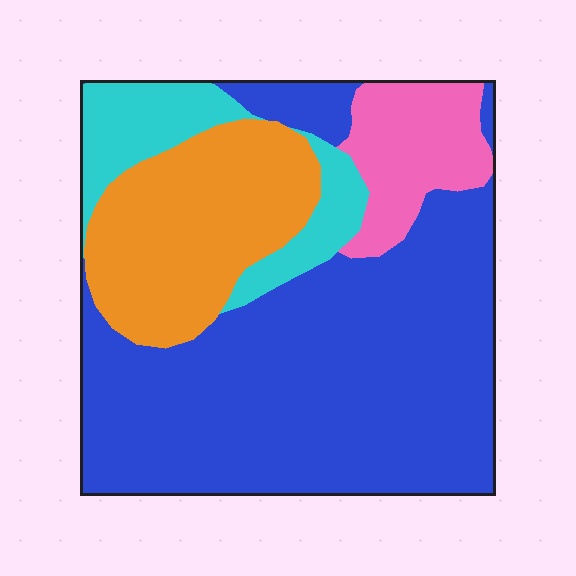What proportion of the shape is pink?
Pink covers around 10% of the shape.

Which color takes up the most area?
Blue, at roughly 55%.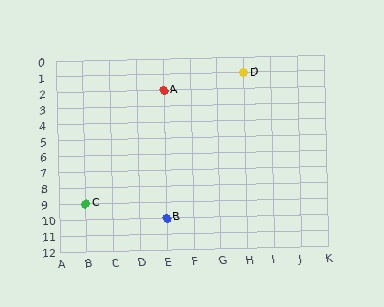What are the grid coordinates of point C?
Point C is at grid coordinates (B, 9).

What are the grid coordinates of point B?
Point B is at grid coordinates (E, 10).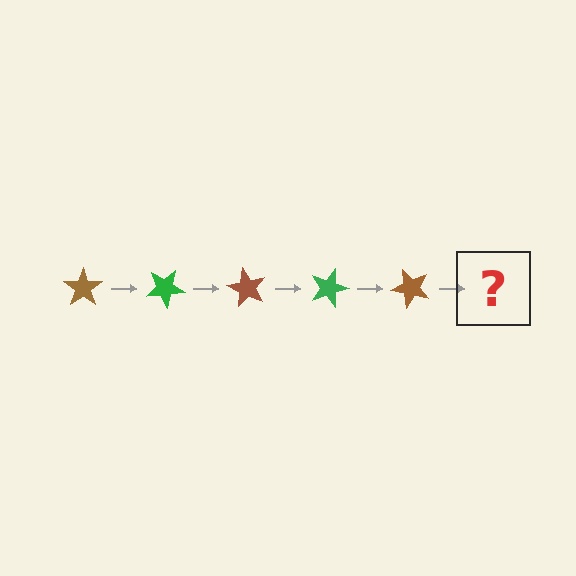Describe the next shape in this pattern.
It should be a green star, rotated 150 degrees from the start.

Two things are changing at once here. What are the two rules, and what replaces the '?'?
The two rules are that it rotates 30 degrees each step and the color cycles through brown and green. The '?' should be a green star, rotated 150 degrees from the start.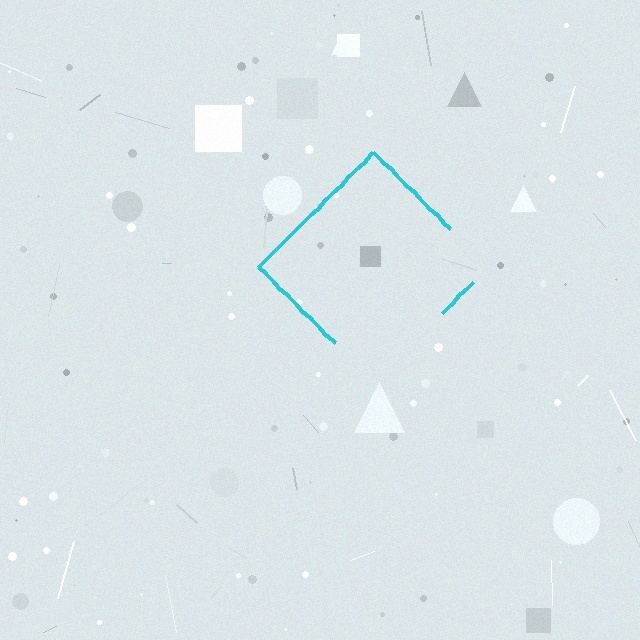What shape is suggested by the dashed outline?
The dashed outline suggests a diamond.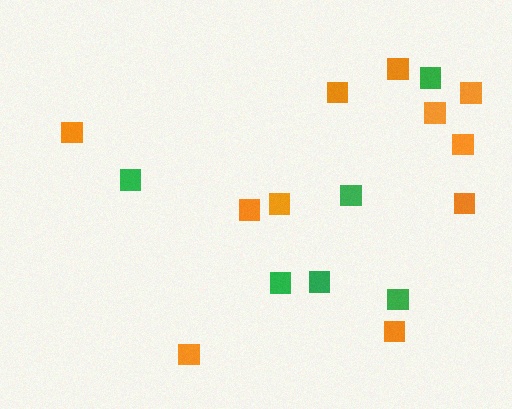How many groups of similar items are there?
There are 2 groups: one group of green squares (6) and one group of orange squares (11).